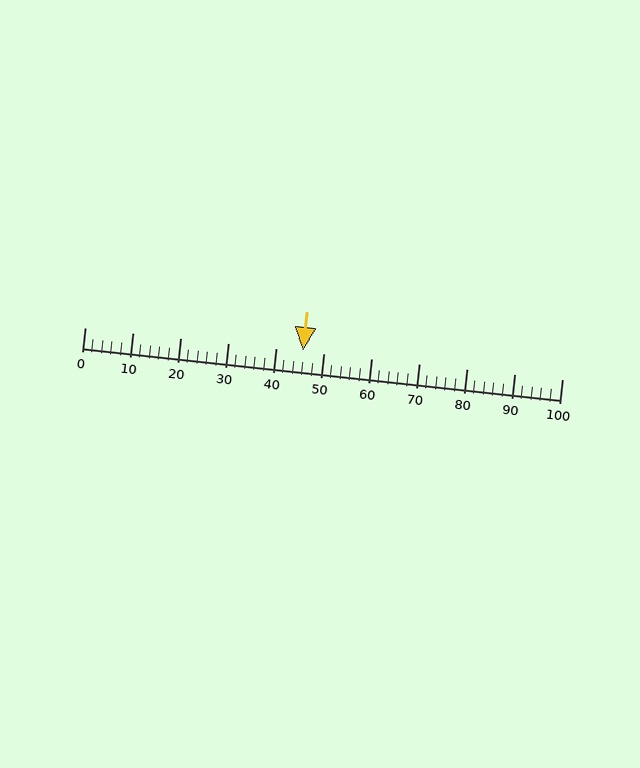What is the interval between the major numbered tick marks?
The major tick marks are spaced 10 units apart.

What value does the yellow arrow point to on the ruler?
The yellow arrow points to approximately 46.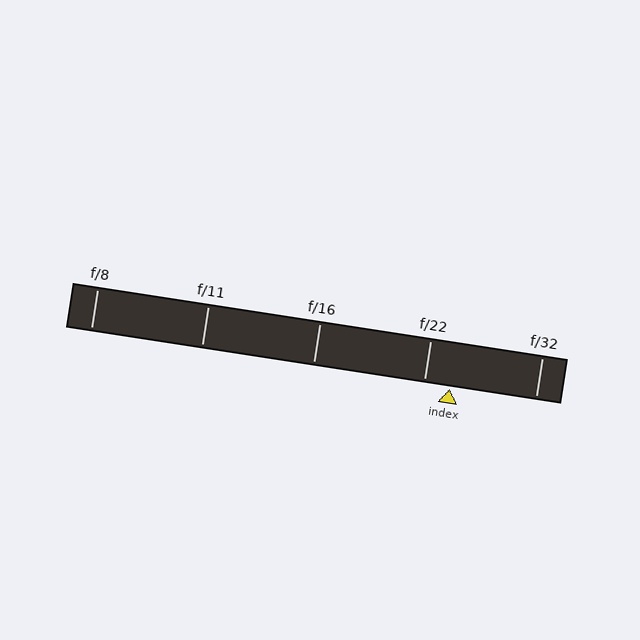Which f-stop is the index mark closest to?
The index mark is closest to f/22.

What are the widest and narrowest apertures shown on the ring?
The widest aperture shown is f/8 and the narrowest is f/32.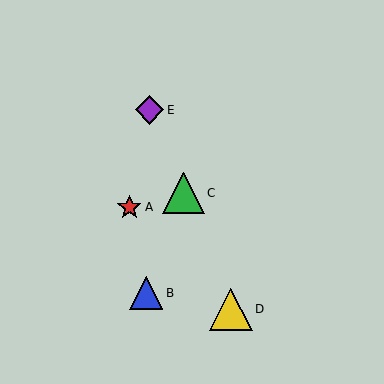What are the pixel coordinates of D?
Object D is at (231, 309).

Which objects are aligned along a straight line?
Objects C, D, E are aligned along a straight line.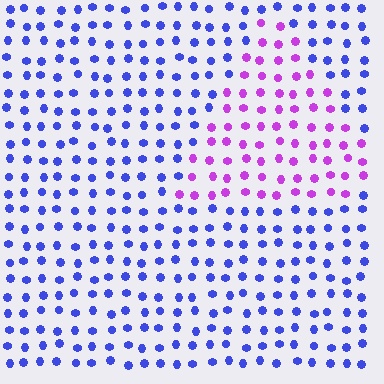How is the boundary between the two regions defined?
The boundary is defined purely by a slight shift in hue (about 56 degrees). Spacing, size, and orientation are identical on both sides.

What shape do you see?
I see a triangle.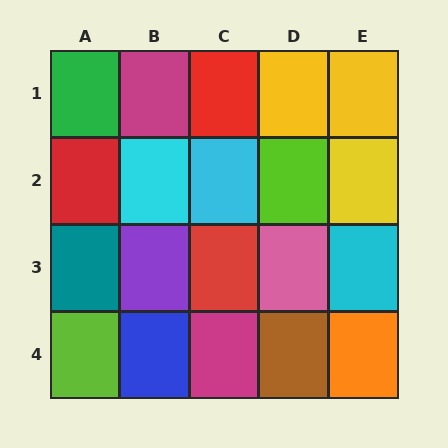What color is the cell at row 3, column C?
Red.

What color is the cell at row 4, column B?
Blue.